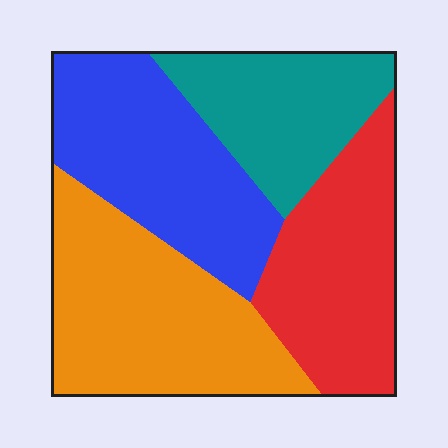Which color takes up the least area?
Teal, at roughly 20%.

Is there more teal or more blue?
Blue.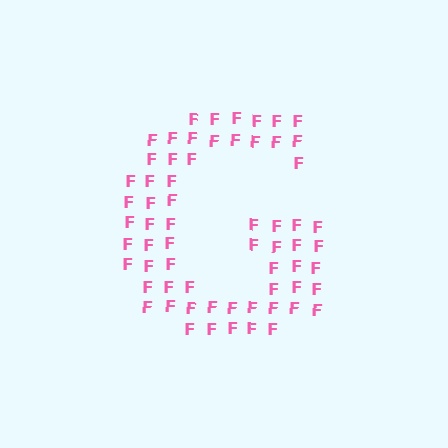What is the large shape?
The large shape is the letter G.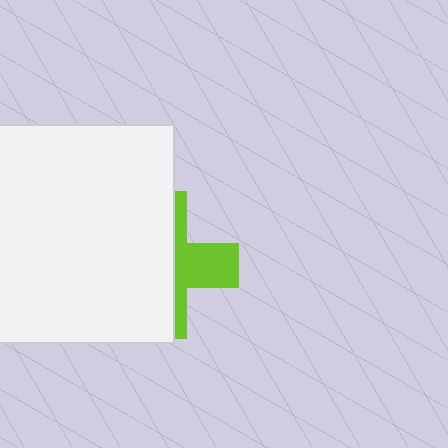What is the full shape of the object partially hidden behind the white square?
The partially hidden object is a lime cross.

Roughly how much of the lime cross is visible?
A small part of it is visible (roughly 36%).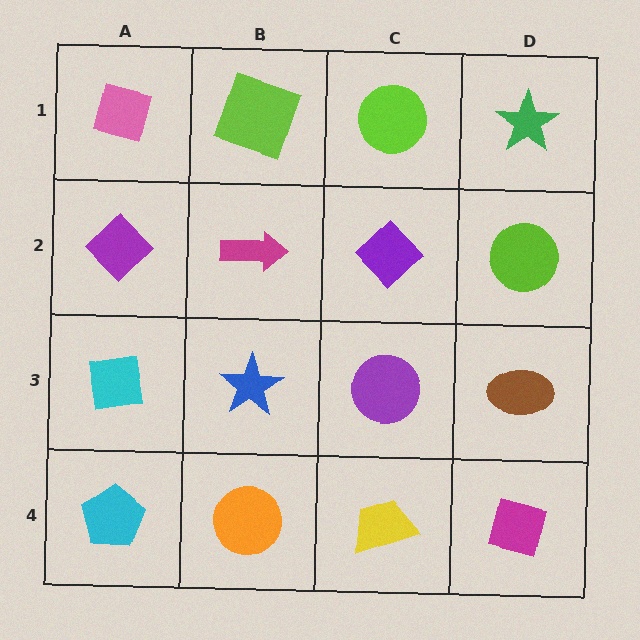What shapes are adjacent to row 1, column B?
A magenta arrow (row 2, column B), a pink square (row 1, column A), a lime circle (row 1, column C).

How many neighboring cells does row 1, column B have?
3.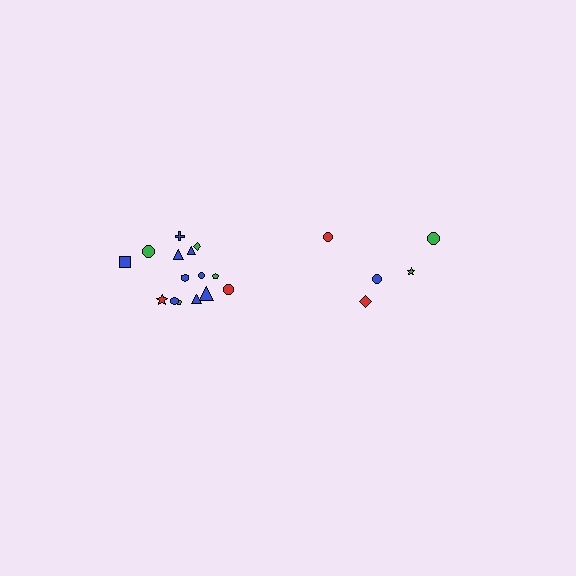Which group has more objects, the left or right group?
The left group.